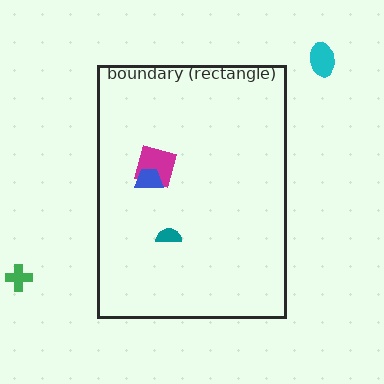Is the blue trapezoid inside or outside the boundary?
Inside.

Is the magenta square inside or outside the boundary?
Inside.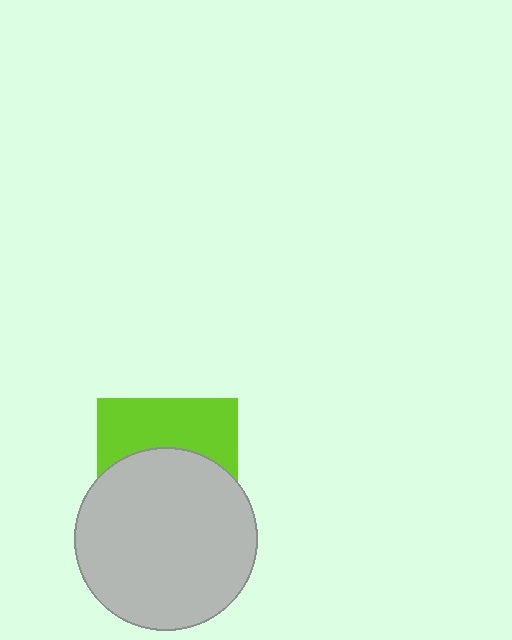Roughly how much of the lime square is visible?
A small part of it is visible (roughly 42%).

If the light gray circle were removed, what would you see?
You would see the complete lime square.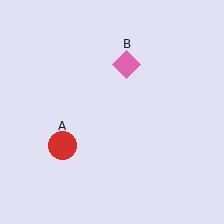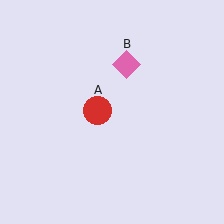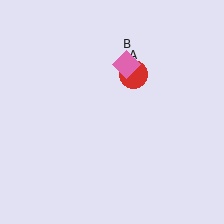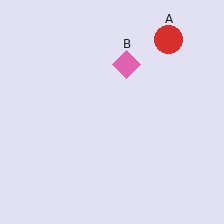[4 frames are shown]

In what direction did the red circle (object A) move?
The red circle (object A) moved up and to the right.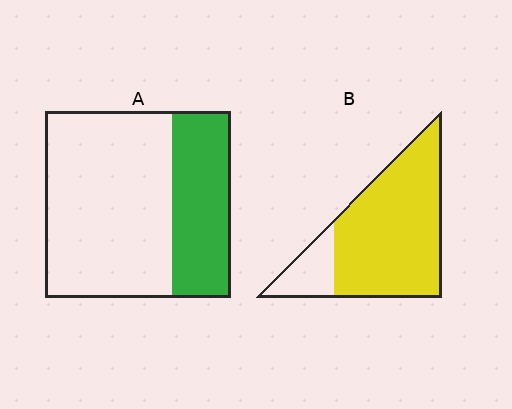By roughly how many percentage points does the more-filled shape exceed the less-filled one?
By roughly 50 percentage points (B over A).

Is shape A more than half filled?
No.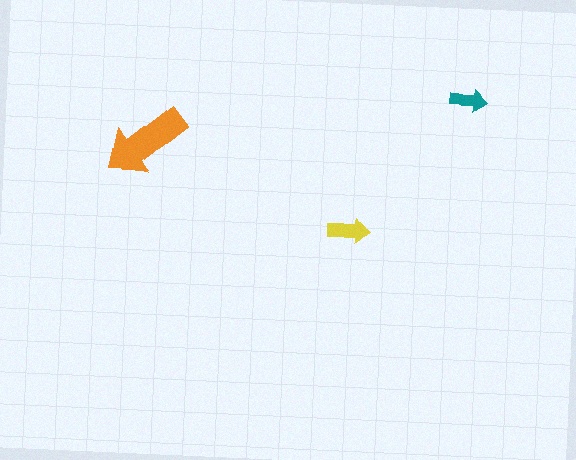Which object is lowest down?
The yellow arrow is bottommost.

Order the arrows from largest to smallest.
the orange one, the yellow one, the teal one.